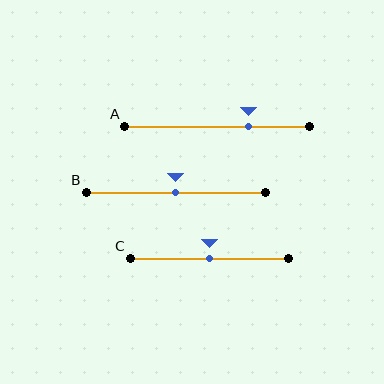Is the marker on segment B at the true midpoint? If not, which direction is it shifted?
Yes, the marker on segment B is at the true midpoint.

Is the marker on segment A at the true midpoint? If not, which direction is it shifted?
No, the marker on segment A is shifted to the right by about 17% of the segment length.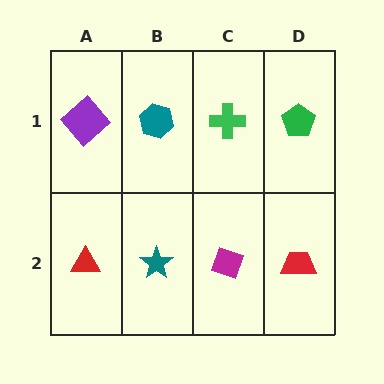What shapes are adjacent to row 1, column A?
A red triangle (row 2, column A), a teal hexagon (row 1, column B).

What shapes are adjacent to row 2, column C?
A green cross (row 1, column C), a teal star (row 2, column B), a red trapezoid (row 2, column D).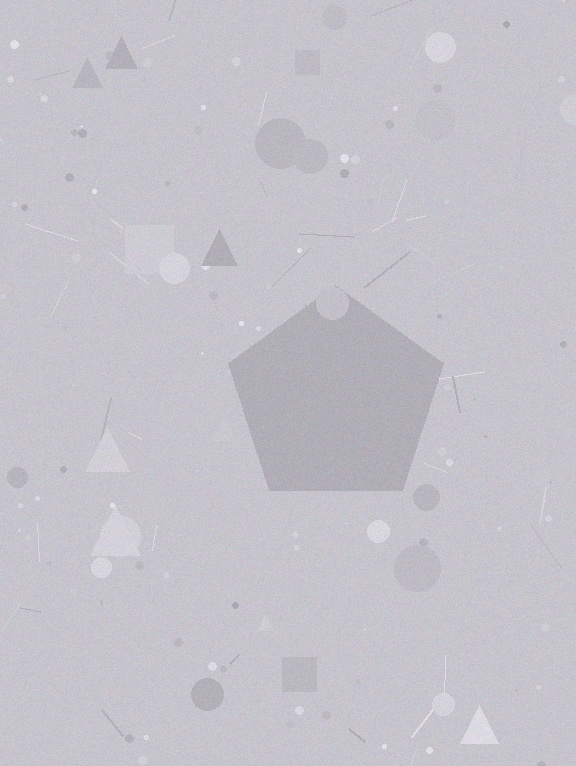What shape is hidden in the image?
A pentagon is hidden in the image.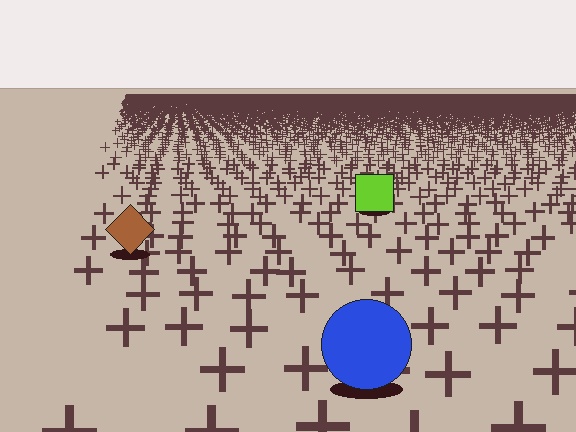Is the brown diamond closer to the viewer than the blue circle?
No. The blue circle is closer — you can tell from the texture gradient: the ground texture is coarser near it.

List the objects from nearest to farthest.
From nearest to farthest: the blue circle, the brown diamond, the lime square.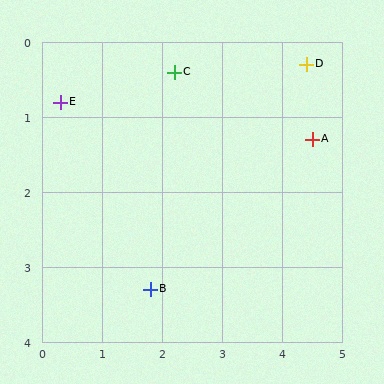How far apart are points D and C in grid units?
Points D and C are about 2.2 grid units apart.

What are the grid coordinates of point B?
Point B is at approximately (1.8, 3.3).